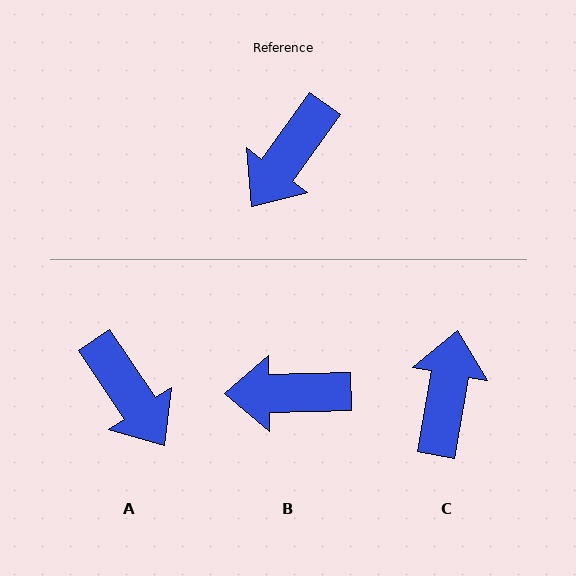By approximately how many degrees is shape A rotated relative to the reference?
Approximately 70 degrees counter-clockwise.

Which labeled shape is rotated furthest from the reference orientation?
C, about 154 degrees away.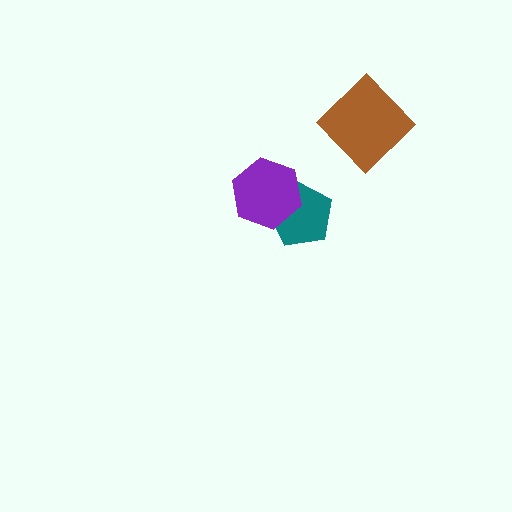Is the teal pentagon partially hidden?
Yes, it is partially covered by another shape.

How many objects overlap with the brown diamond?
0 objects overlap with the brown diamond.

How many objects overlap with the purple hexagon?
1 object overlaps with the purple hexagon.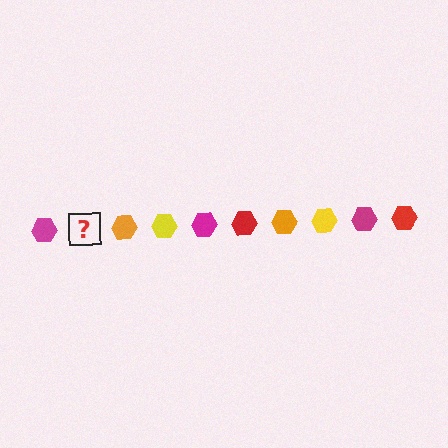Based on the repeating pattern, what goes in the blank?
The blank should be a red hexagon.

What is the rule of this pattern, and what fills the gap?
The rule is that the pattern cycles through magenta, red, orange, yellow hexagons. The gap should be filled with a red hexagon.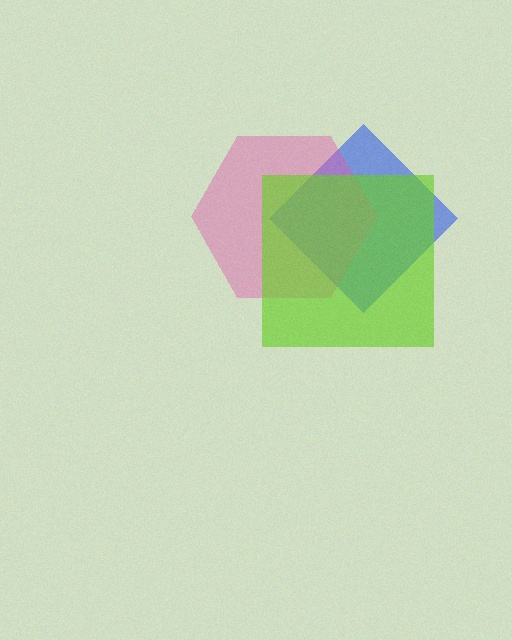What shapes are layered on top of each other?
The layered shapes are: a blue diamond, a pink hexagon, a lime square.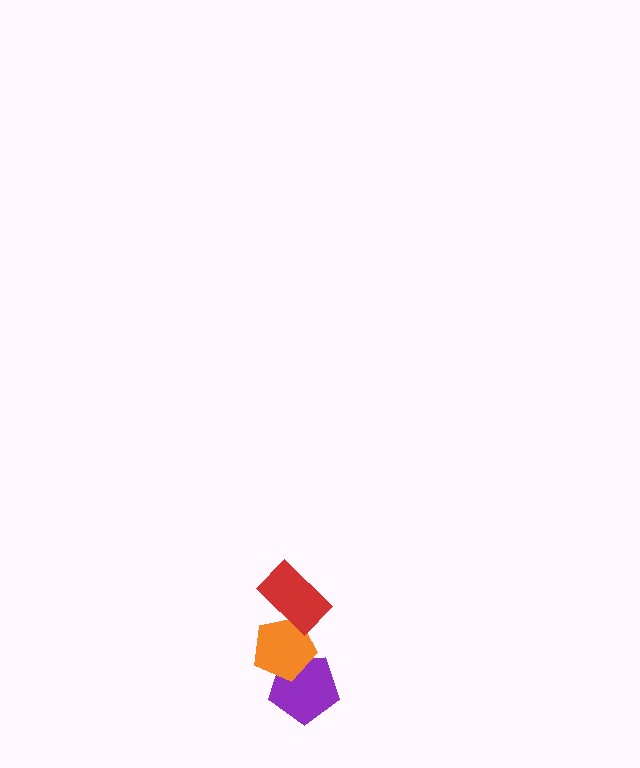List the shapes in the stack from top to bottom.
From top to bottom: the red rectangle, the orange pentagon, the purple pentagon.